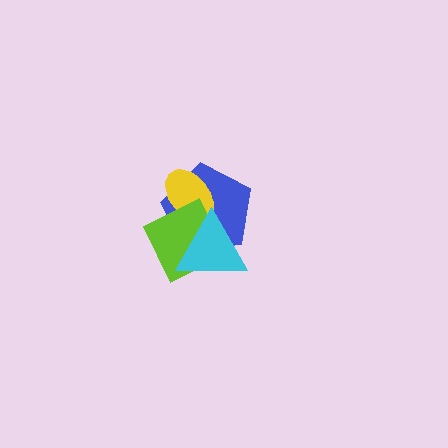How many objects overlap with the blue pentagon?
3 objects overlap with the blue pentagon.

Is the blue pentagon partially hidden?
Yes, it is partially covered by another shape.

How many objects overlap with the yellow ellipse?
3 objects overlap with the yellow ellipse.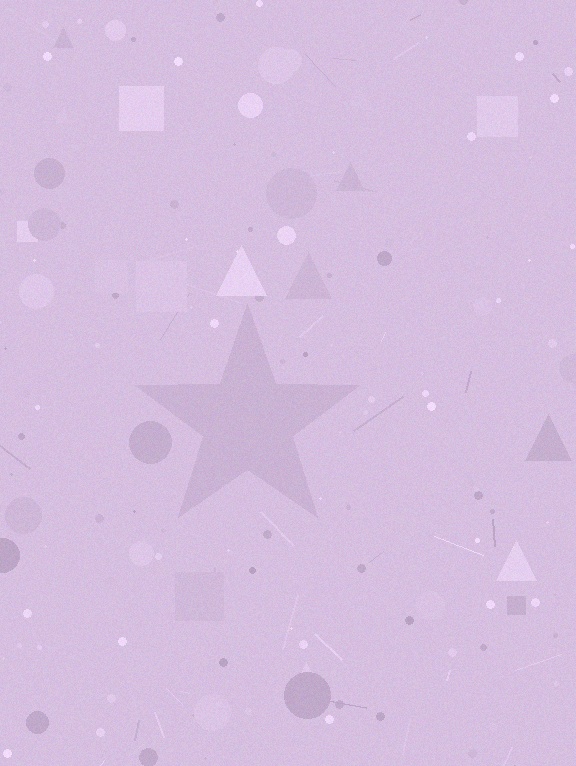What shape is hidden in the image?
A star is hidden in the image.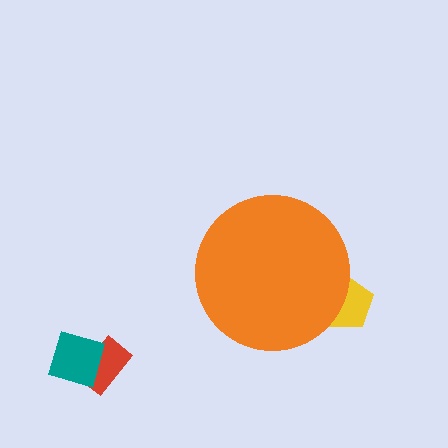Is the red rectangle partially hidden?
No, the red rectangle is fully visible.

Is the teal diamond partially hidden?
No, the teal diamond is fully visible.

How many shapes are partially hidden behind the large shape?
1 shape is partially hidden.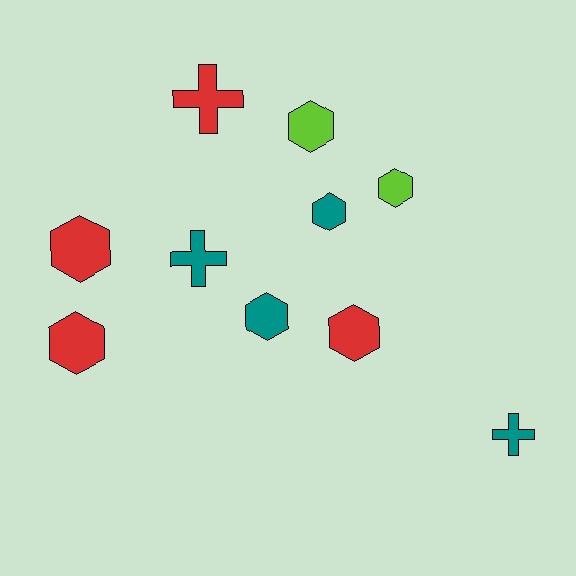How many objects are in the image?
There are 10 objects.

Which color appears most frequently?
Teal, with 4 objects.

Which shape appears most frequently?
Hexagon, with 7 objects.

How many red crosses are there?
There is 1 red cross.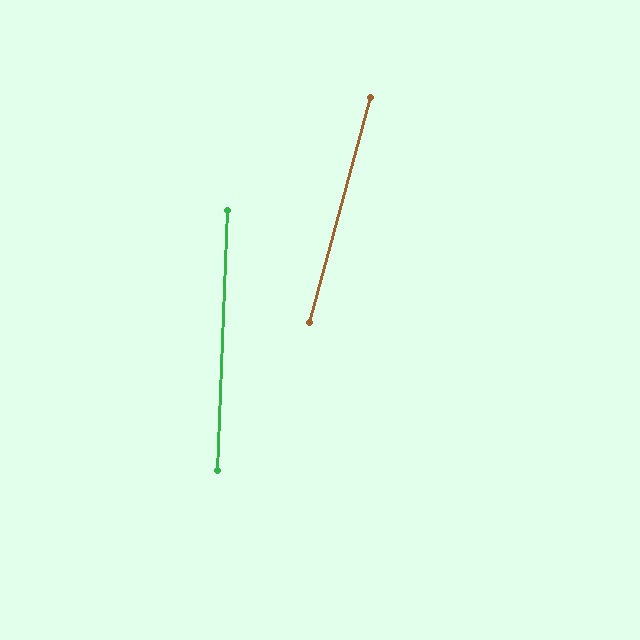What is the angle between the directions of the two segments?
Approximately 13 degrees.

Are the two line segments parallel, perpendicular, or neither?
Neither parallel nor perpendicular — they differ by about 13°.